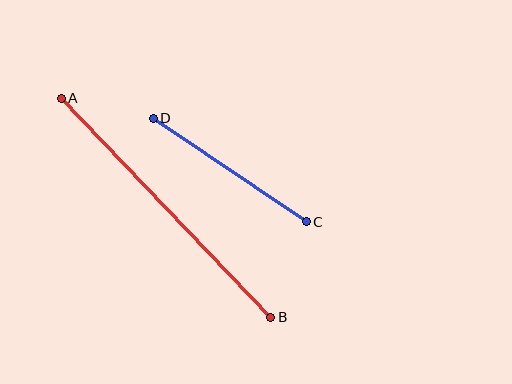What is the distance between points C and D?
The distance is approximately 185 pixels.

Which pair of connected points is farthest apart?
Points A and B are farthest apart.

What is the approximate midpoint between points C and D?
The midpoint is at approximately (230, 170) pixels.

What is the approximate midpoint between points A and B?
The midpoint is at approximately (166, 208) pixels.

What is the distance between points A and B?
The distance is approximately 303 pixels.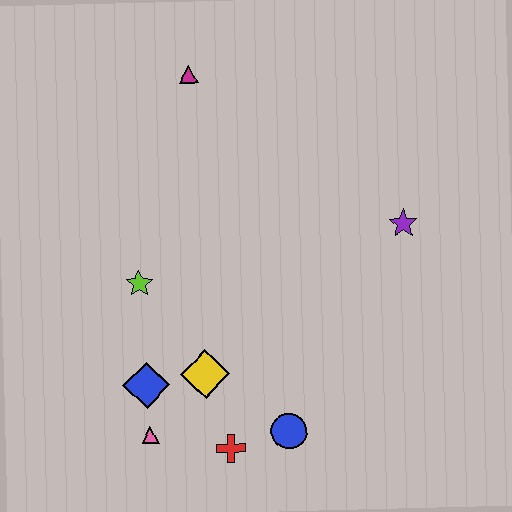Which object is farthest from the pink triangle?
The magenta triangle is farthest from the pink triangle.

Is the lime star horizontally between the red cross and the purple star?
No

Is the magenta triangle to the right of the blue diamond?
Yes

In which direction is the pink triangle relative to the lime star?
The pink triangle is below the lime star.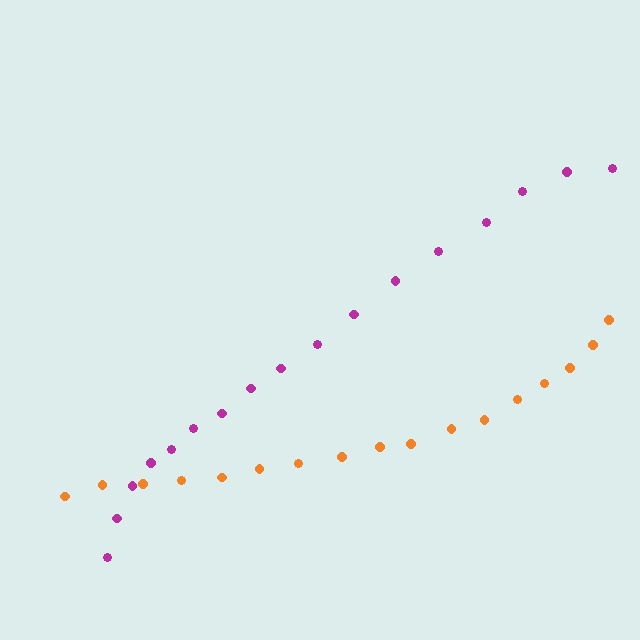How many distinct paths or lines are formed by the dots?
There are 2 distinct paths.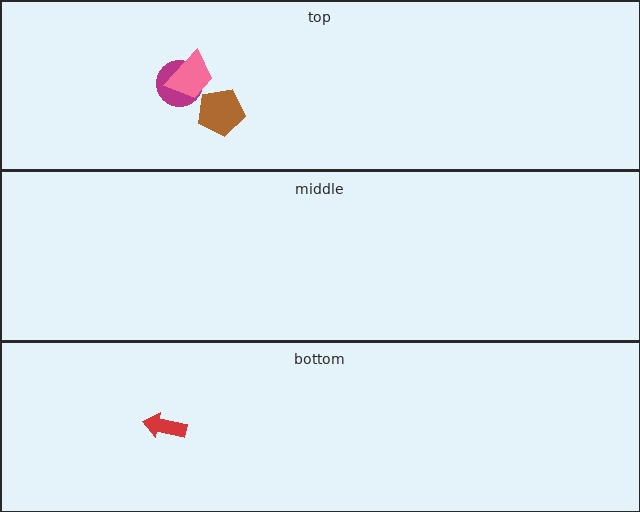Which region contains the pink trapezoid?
The top region.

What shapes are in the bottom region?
The red arrow.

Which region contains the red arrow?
The bottom region.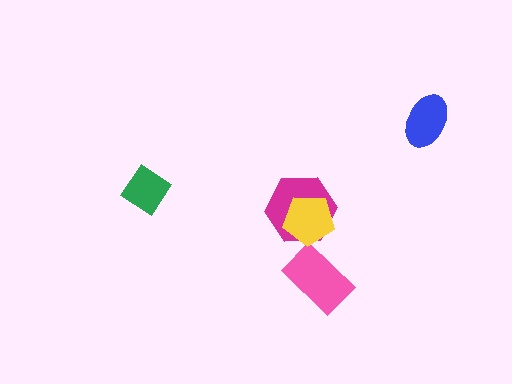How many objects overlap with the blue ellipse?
0 objects overlap with the blue ellipse.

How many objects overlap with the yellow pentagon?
1 object overlaps with the yellow pentagon.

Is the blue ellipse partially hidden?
No, no other shape covers it.